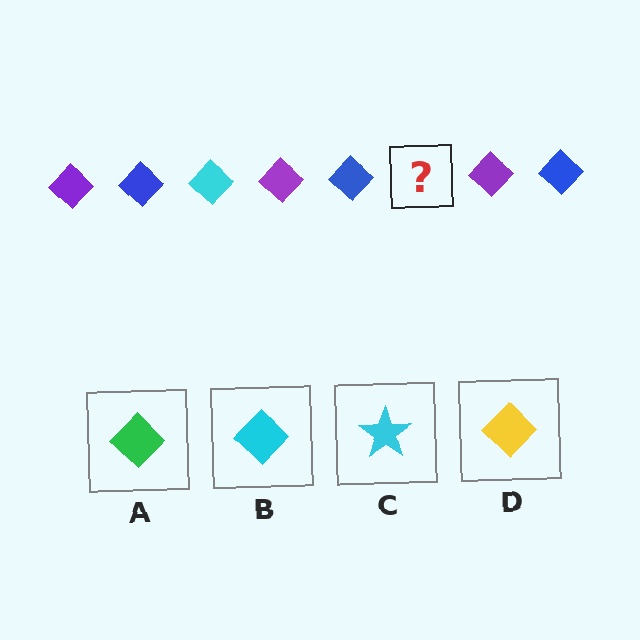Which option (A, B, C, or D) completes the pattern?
B.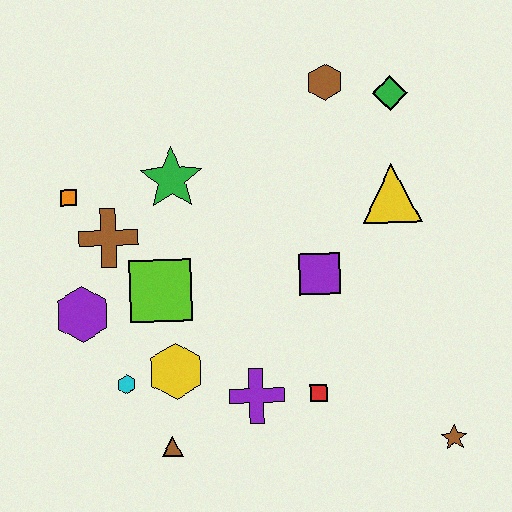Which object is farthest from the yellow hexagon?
The green diamond is farthest from the yellow hexagon.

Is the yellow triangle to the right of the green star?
Yes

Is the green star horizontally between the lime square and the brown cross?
No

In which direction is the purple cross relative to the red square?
The purple cross is to the left of the red square.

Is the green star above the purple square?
Yes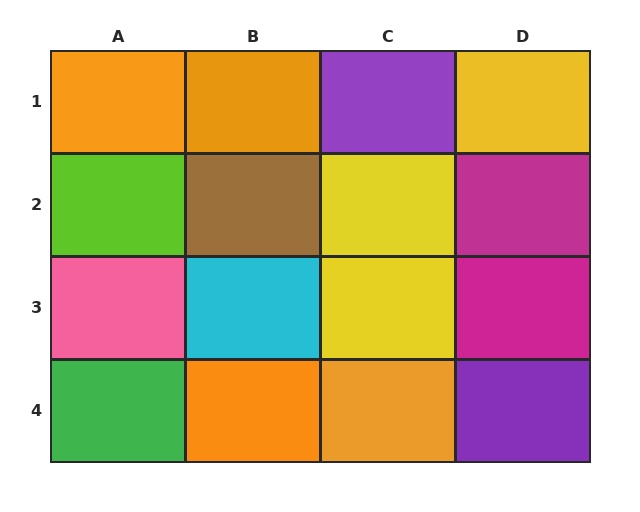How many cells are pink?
1 cell is pink.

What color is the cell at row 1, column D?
Yellow.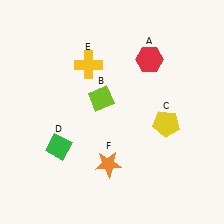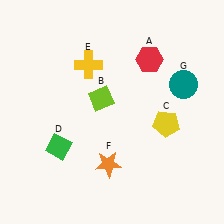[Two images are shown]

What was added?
A teal circle (G) was added in Image 2.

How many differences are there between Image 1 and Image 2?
There is 1 difference between the two images.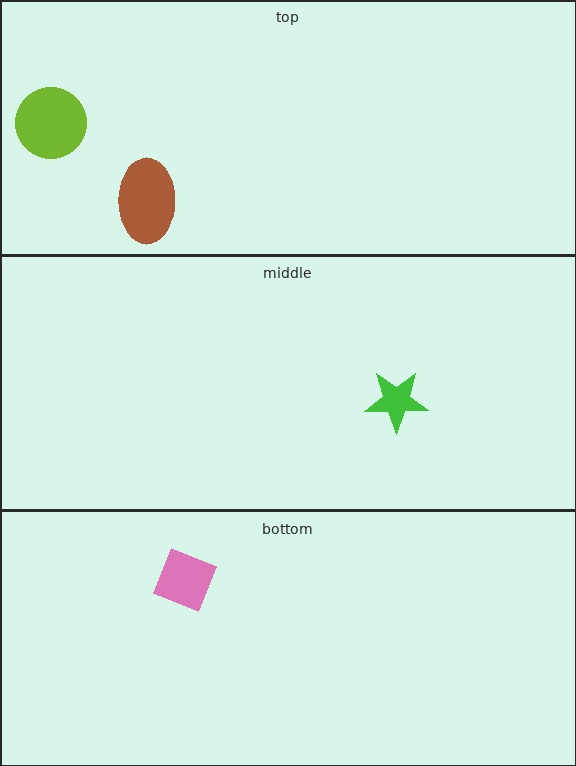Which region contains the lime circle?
The top region.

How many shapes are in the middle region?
1.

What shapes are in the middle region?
The green star.